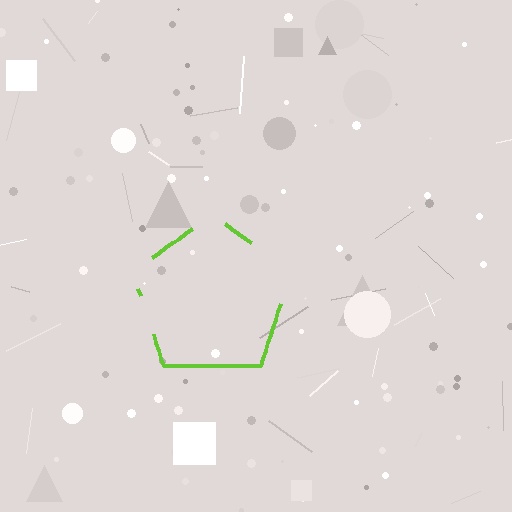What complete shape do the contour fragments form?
The contour fragments form a pentagon.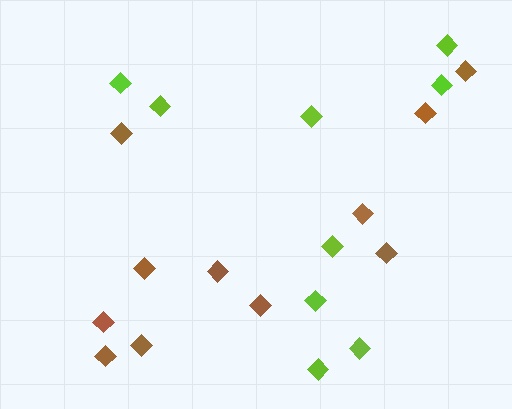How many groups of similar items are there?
There are 2 groups: one group of brown diamonds (11) and one group of lime diamonds (9).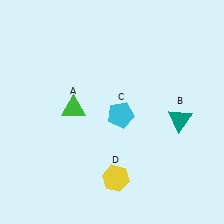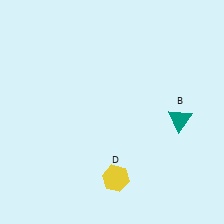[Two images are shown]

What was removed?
The cyan pentagon (C), the green triangle (A) were removed in Image 2.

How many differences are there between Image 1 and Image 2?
There are 2 differences between the two images.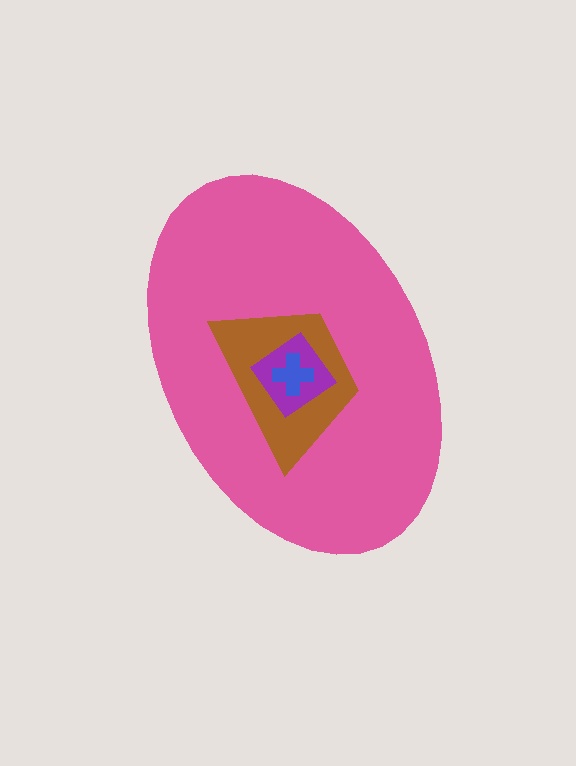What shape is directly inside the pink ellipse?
The brown trapezoid.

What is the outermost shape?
The pink ellipse.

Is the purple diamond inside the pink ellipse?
Yes.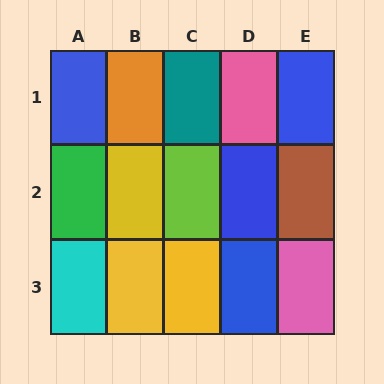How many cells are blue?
4 cells are blue.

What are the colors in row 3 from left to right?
Cyan, yellow, yellow, blue, pink.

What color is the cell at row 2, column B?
Yellow.